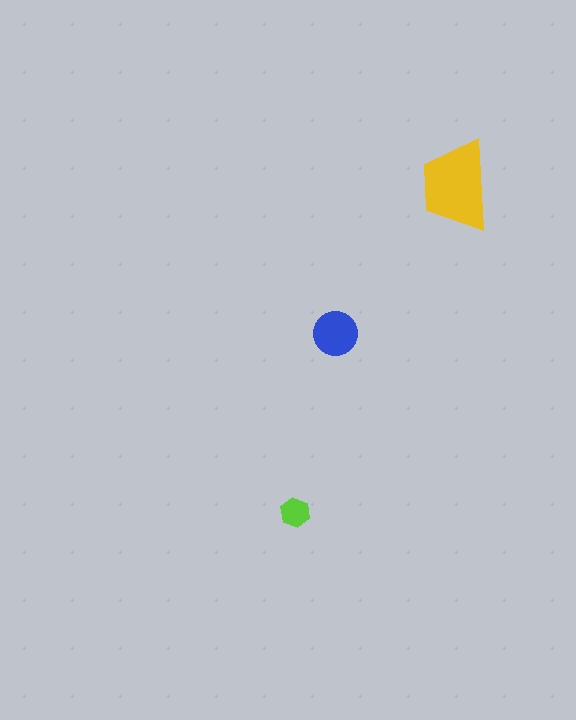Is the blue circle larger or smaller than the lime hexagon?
Larger.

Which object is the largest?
The yellow trapezoid.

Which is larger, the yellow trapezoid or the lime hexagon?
The yellow trapezoid.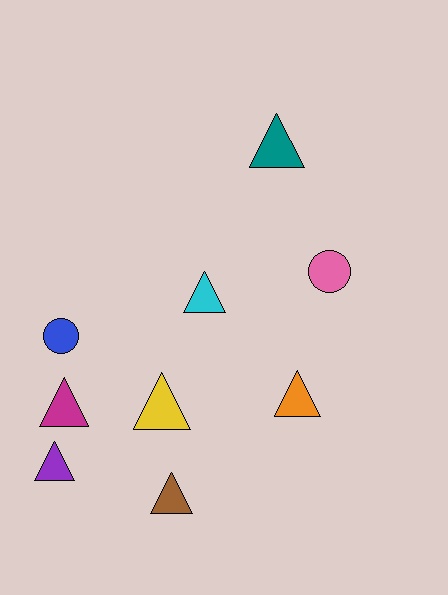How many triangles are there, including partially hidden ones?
There are 7 triangles.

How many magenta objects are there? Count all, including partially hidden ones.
There is 1 magenta object.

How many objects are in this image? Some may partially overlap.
There are 9 objects.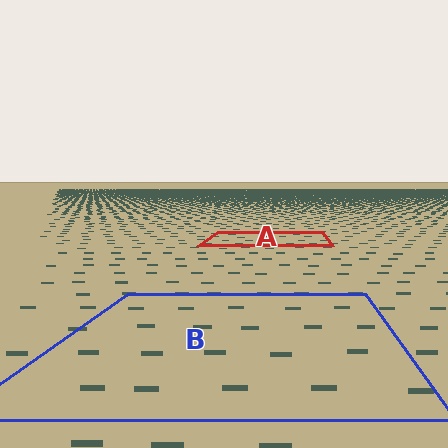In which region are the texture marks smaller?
The texture marks are smaller in region A, because it is farther away.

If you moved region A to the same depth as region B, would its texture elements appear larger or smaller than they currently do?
They would appear larger. At a closer depth, the same texture elements are projected at a bigger on-screen size.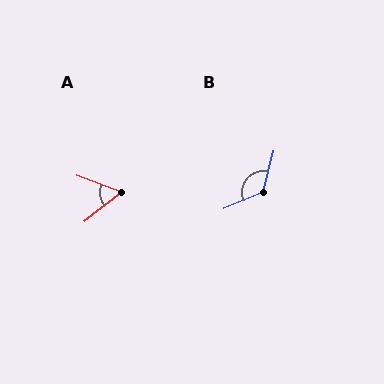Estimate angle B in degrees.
Approximately 128 degrees.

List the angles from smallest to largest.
A (59°), B (128°).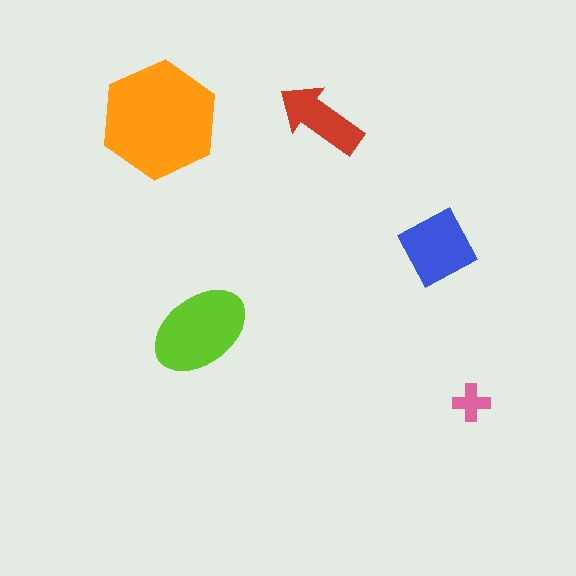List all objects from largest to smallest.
The orange hexagon, the lime ellipse, the blue square, the red arrow, the pink cross.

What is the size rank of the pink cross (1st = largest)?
5th.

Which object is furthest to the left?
The orange hexagon is leftmost.